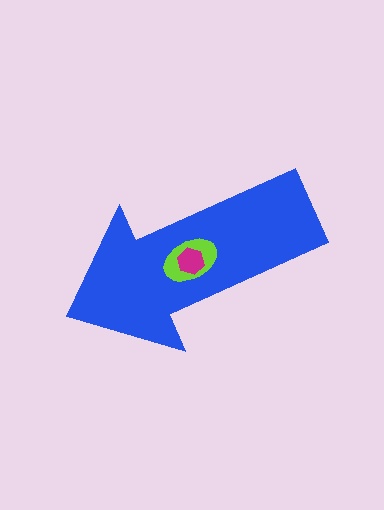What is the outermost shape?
The blue arrow.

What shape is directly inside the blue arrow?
The lime ellipse.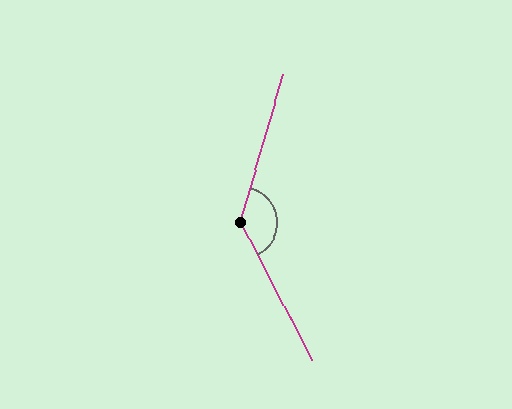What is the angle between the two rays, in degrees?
Approximately 137 degrees.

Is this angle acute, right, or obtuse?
It is obtuse.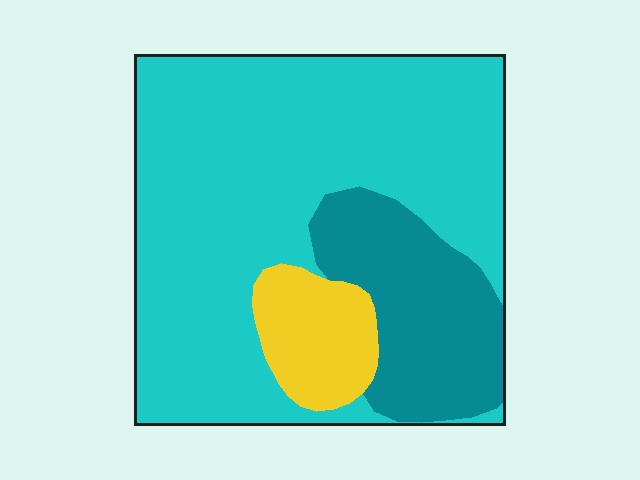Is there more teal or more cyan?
Cyan.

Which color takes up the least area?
Yellow, at roughly 10%.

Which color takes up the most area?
Cyan, at roughly 70%.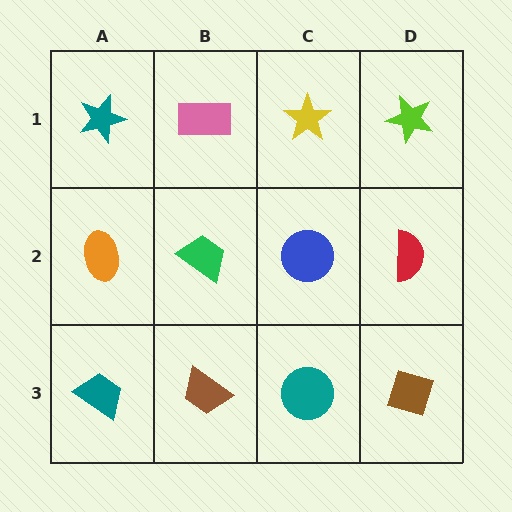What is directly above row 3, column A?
An orange ellipse.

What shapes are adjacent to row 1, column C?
A blue circle (row 2, column C), a pink rectangle (row 1, column B), a lime star (row 1, column D).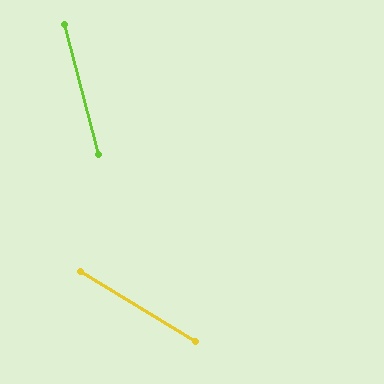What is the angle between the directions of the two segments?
Approximately 44 degrees.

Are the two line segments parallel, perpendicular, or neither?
Neither parallel nor perpendicular — they differ by about 44°.